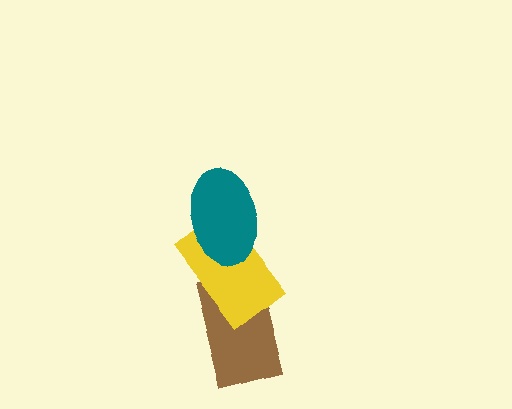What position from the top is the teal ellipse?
The teal ellipse is 1st from the top.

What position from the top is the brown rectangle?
The brown rectangle is 3rd from the top.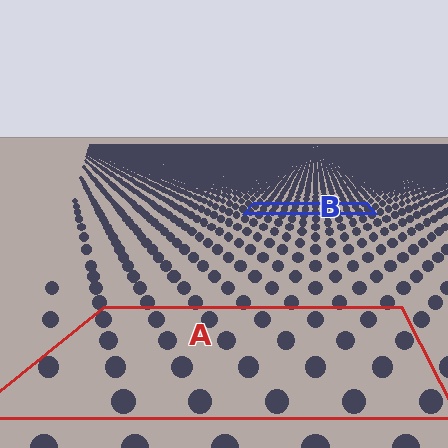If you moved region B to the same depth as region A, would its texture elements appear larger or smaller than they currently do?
They would appear larger. At a closer depth, the same texture elements are projected at a bigger on-screen size.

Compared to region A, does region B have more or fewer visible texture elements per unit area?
Region B has more texture elements per unit area — they are packed more densely because it is farther away.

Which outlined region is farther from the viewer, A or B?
Region B is farther from the viewer — the texture elements inside it appear smaller and more densely packed.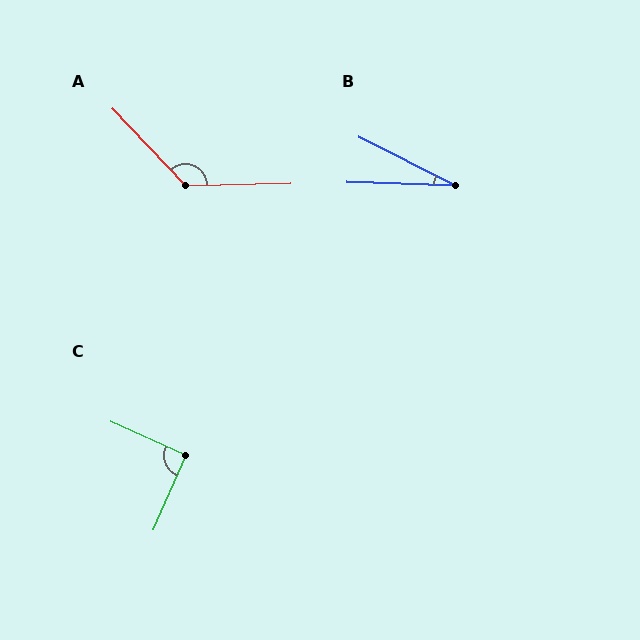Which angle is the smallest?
B, at approximately 25 degrees.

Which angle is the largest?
A, at approximately 132 degrees.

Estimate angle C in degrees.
Approximately 91 degrees.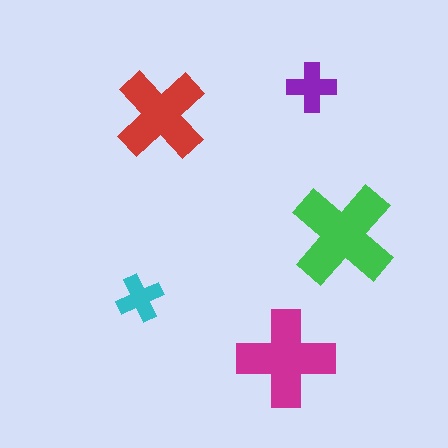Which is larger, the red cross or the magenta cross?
The magenta one.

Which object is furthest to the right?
The green cross is rightmost.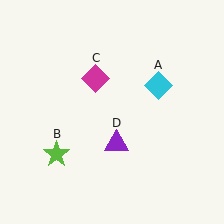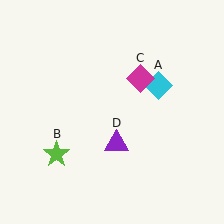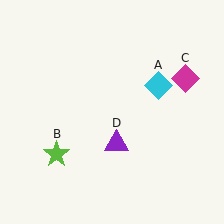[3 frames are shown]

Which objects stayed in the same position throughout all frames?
Cyan diamond (object A) and lime star (object B) and purple triangle (object D) remained stationary.